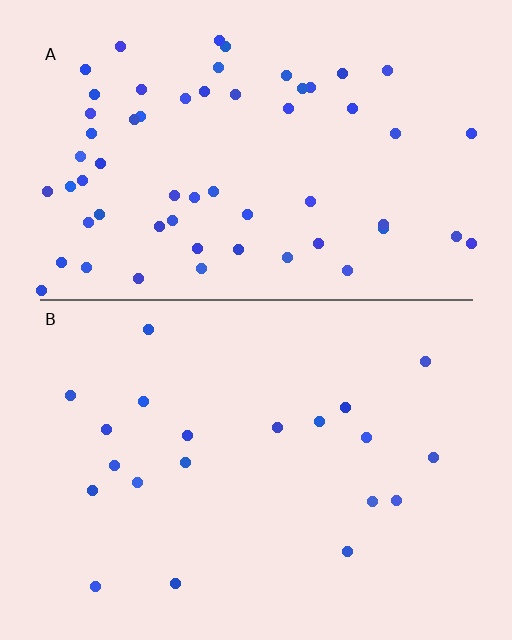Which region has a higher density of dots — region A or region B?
A (the top).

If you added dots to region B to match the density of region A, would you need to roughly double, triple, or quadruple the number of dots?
Approximately triple.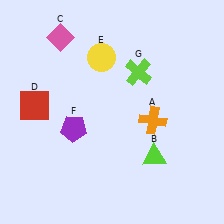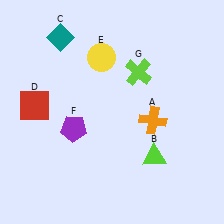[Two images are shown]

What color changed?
The diamond (C) changed from pink in Image 1 to teal in Image 2.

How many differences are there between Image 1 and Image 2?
There is 1 difference between the two images.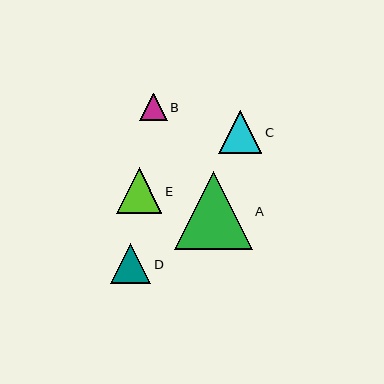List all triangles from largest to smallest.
From largest to smallest: A, E, C, D, B.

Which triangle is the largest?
Triangle A is the largest with a size of approximately 78 pixels.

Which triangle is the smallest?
Triangle B is the smallest with a size of approximately 27 pixels.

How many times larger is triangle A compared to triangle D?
Triangle A is approximately 2.0 times the size of triangle D.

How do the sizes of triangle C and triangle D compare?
Triangle C and triangle D are approximately the same size.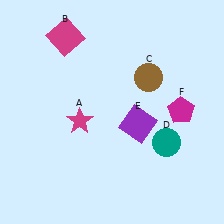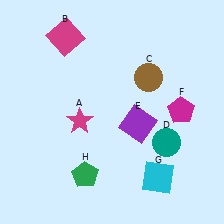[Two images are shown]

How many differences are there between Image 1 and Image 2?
There are 2 differences between the two images.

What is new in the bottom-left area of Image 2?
A green pentagon (H) was added in the bottom-left area of Image 2.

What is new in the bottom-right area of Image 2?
A cyan square (G) was added in the bottom-right area of Image 2.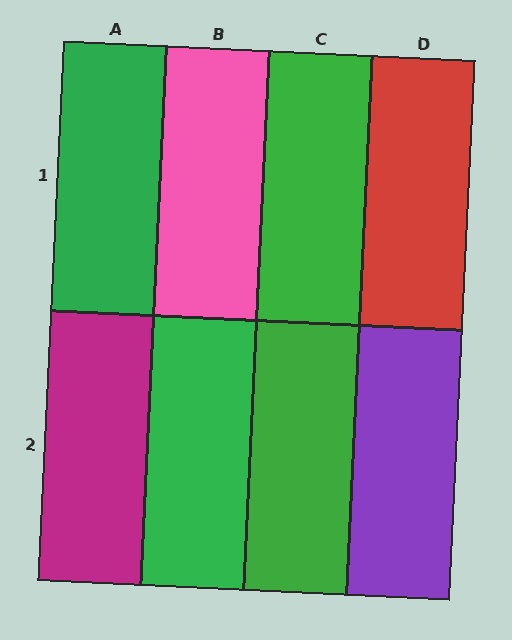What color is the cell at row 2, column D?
Purple.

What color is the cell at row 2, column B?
Green.